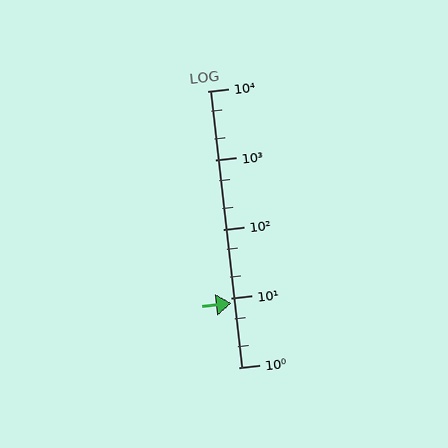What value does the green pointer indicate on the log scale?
The pointer indicates approximately 8.5.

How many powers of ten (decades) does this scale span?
The scale spans 4 decades, from 1 to 10000.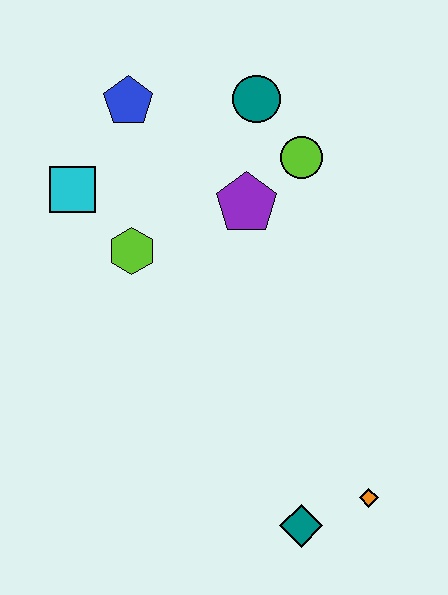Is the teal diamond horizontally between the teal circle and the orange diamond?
Yes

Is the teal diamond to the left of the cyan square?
No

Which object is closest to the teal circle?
The lime circle is closest to the teal circle.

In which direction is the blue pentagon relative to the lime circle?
The blue pentagon is to the left of the lime circle.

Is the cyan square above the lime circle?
No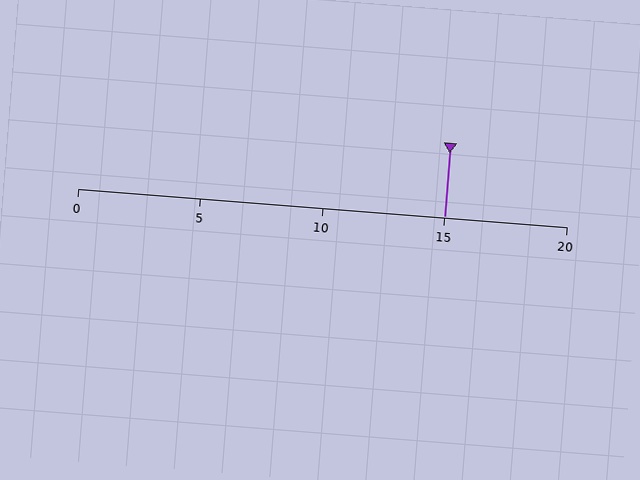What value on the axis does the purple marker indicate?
The marker indicates approximately 15.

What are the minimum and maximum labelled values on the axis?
The axis runs from 0 to 20.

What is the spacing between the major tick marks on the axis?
The major ticks are spaced 5 apart.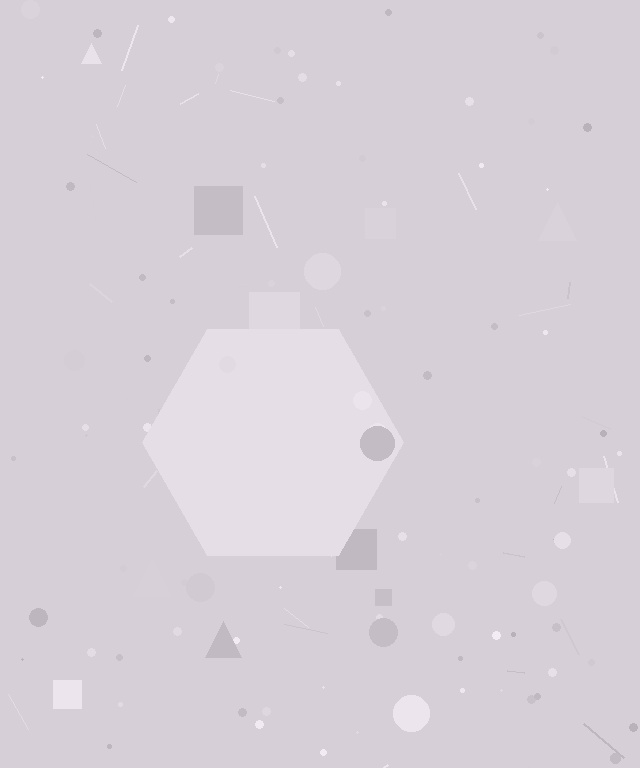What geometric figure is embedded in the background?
A hexagon is embedded in the background.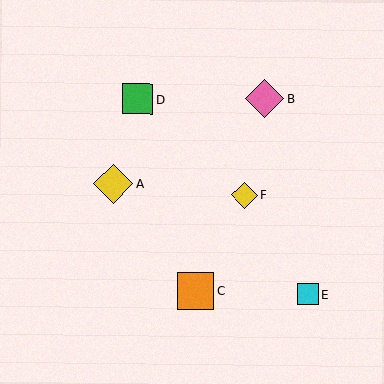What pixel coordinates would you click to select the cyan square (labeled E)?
Click at (308, 294) to select the cyan square E.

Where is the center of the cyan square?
The center of the cyan square is at (308, 294).